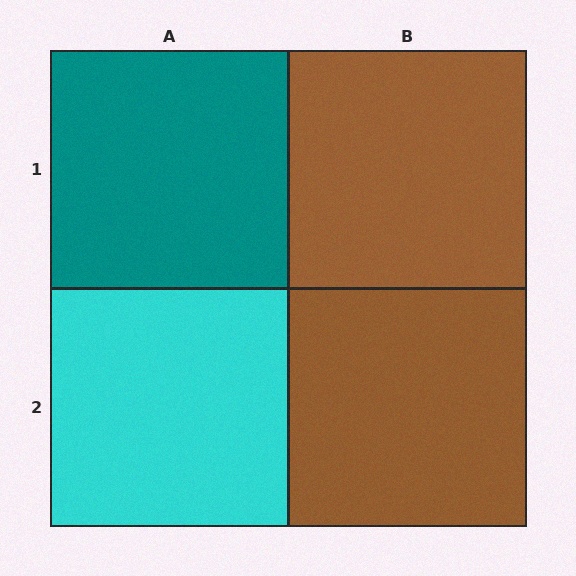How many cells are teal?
1 cell is teal.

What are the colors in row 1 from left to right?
Teal, brown.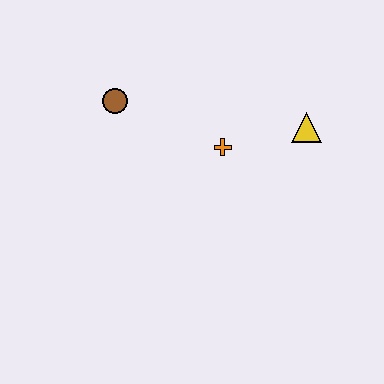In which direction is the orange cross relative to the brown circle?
The orange cross is to the right of the brown circle.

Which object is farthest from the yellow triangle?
The brown circle is farthest from the yellow triangle.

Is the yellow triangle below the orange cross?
No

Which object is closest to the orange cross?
The yellow triangle is closest to the orange cross.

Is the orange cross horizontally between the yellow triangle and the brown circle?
Yes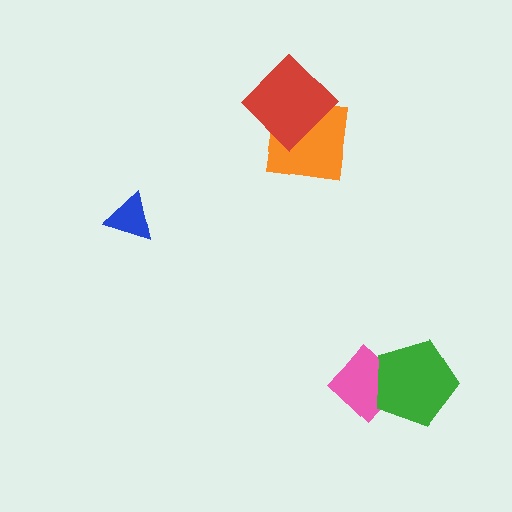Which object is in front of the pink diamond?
The green pentagon is in front of the pink diamond.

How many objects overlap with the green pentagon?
1 object overlaps with the green pentagon.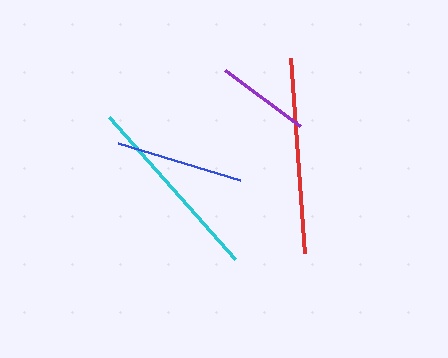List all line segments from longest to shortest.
From longest to shortest: red, cyan, blue, purple.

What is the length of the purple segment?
The purple segment is approximately 94 pixels long.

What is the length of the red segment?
The red segment is approximately 195 pixels long.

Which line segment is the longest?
The red line is the longest at approximately 195 pixels.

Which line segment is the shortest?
The purple line is the shortest at approximately 94 pixels.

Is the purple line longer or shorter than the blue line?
The blue line is longer than the purple line.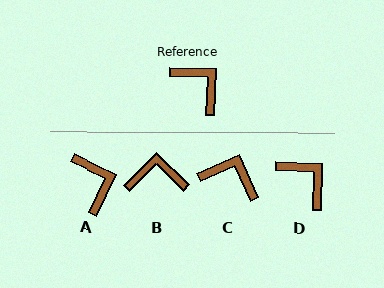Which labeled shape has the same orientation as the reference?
D.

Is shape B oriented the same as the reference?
No, it is off by about 48 degrees.